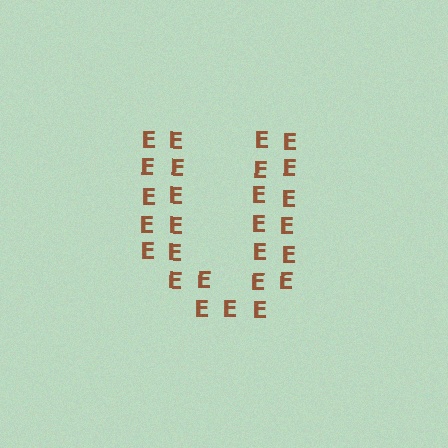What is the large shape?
The large shape is the letter U.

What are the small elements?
The small elements are letter E's.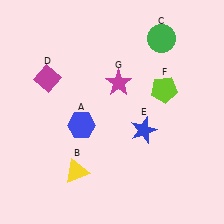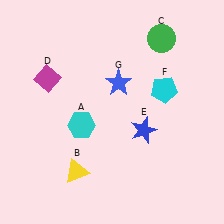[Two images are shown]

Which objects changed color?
A changed from blue to cyan. F changed from lime to cyan. G changed from magenta to blue.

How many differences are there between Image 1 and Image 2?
There are 3 differences between the two images.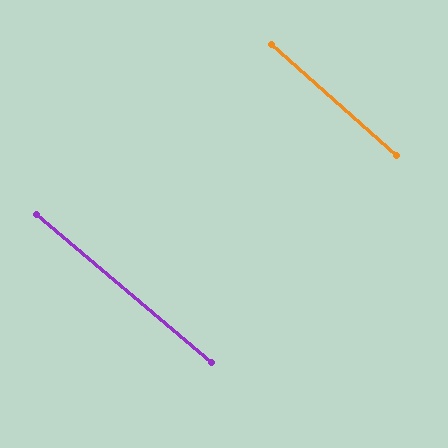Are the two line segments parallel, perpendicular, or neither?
Parallel — their directions differ by only 1.5°.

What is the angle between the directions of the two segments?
Approximately 2 degrees.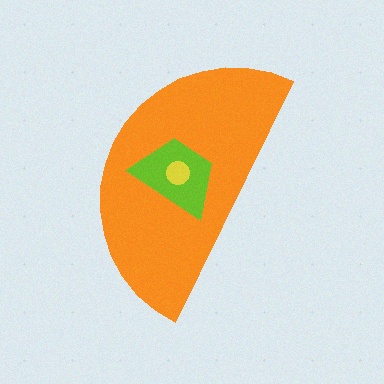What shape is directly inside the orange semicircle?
The lime trapezoid.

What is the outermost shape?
The orange semicircle.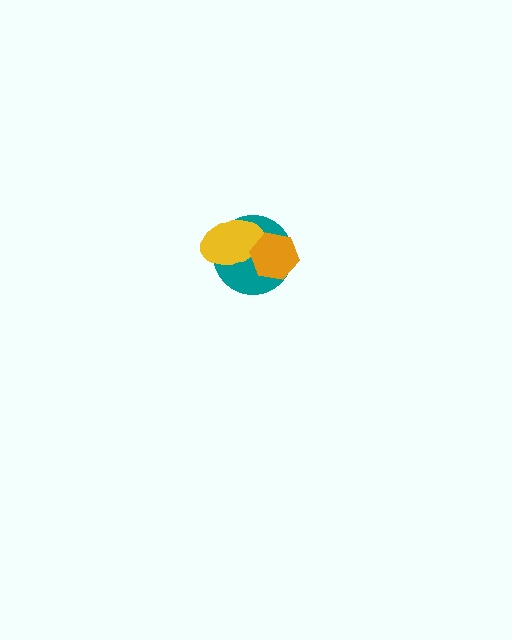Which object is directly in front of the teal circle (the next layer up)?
The yellow ellipse is directly in front of the teal circle.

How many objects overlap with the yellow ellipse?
2 objects overlap with the yellow ellipse.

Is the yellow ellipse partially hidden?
Yes, it is partially covered by another shape.